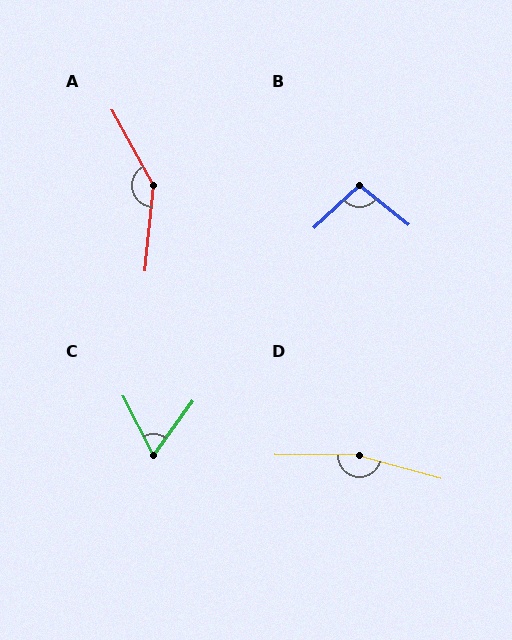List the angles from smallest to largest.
C (62°), B (98°), A (146°), D (165°).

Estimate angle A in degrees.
Approximately 146 degrees.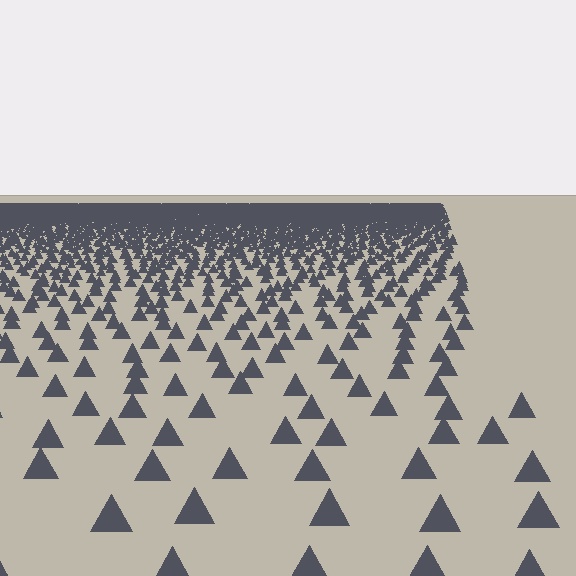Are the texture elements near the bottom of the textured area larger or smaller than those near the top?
Larger. Near the bottom, elements are closer to the viewer and appear at a bigger on-screen size.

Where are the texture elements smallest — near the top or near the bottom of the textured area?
Near the top.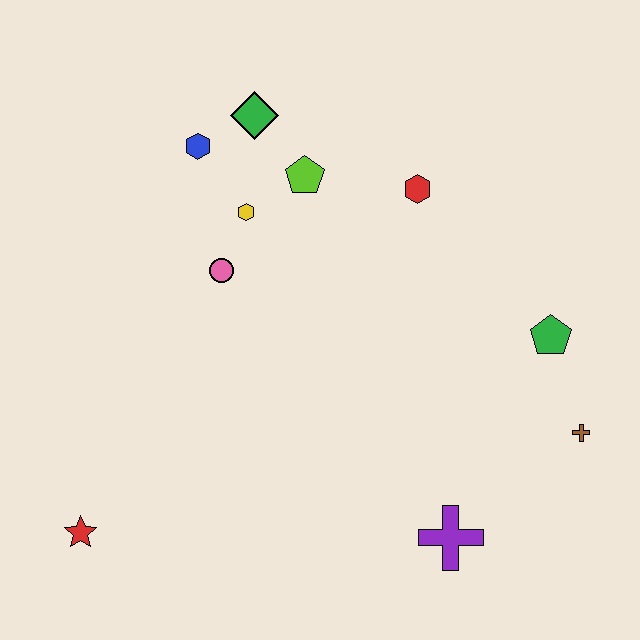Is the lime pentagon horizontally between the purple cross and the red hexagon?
No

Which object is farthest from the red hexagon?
The red star is farthest from the red hexagon.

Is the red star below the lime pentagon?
Yes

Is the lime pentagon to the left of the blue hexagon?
No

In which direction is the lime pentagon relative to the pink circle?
The lime pentagon is above the pink circle.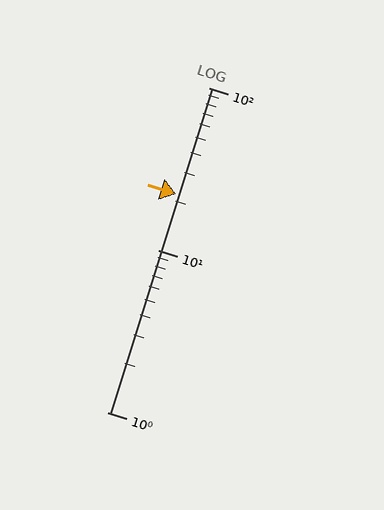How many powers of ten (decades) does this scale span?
The scale spans 2 decades, from 1 to 100.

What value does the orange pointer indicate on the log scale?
The pointer indicates approximately 22.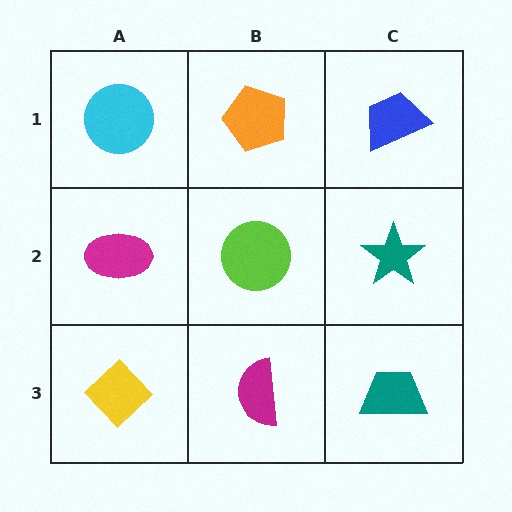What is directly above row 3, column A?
A magenta ellipse.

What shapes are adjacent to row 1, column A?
A magenta ellipse (row 2, column A), an orange pentagon (row 1, column B).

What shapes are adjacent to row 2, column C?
A blue trapezoid (row 1, column C), a teal trapezoid (row 3, column C), a lime circle (row 2, column B).